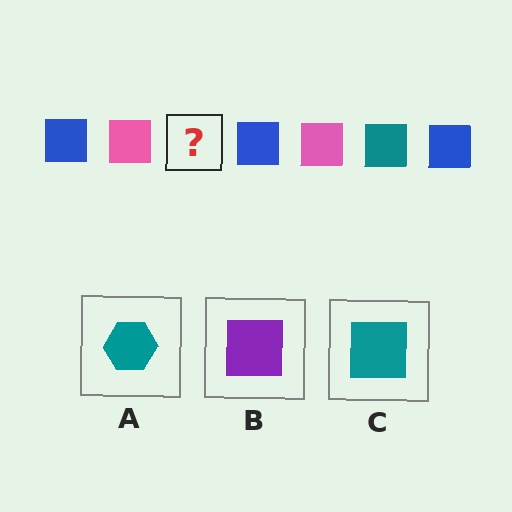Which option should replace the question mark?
Option C.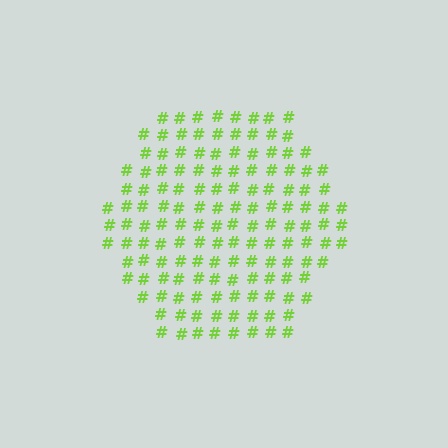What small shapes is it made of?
It is made of small hash symbols.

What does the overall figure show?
The overall figure shows a hexagon.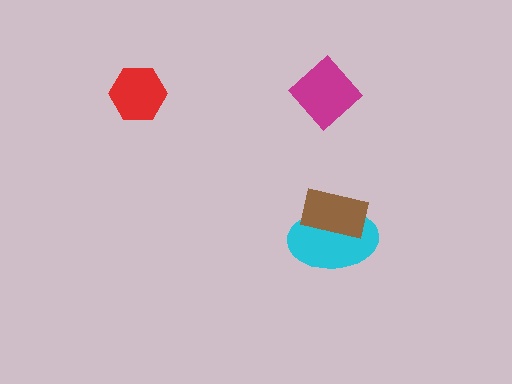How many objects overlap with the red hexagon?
0 objects overlap with the red hexagon.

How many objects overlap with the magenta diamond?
0 objects overlap with the magenta diamond.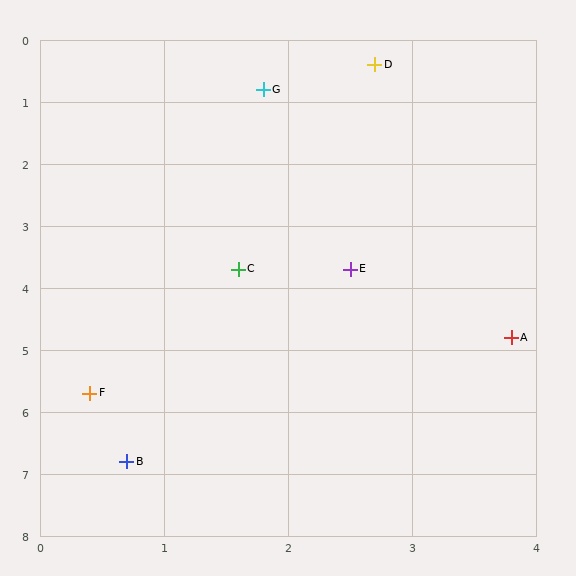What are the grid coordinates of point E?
Point E is at approximately (2.5, 3.7).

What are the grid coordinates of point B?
Point B is at approximately (0.7, 6.8).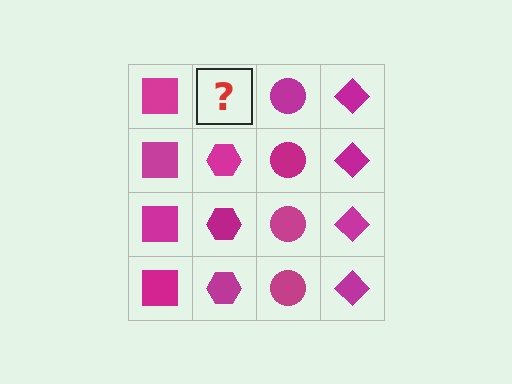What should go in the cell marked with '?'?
The missing cell should contain a magenta hexagon.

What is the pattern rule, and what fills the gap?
The rule is that each column has a consistent shape. The gap should be filled with a magenta hexagon.